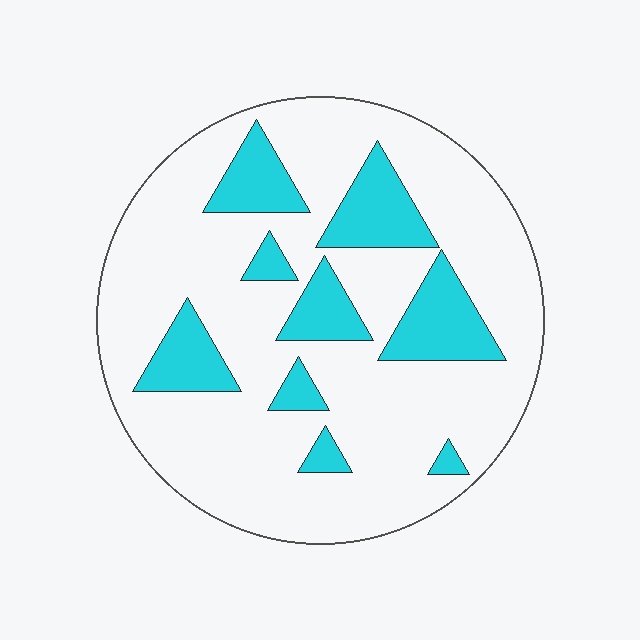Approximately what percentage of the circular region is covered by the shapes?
Approximately 20%.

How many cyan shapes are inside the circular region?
9.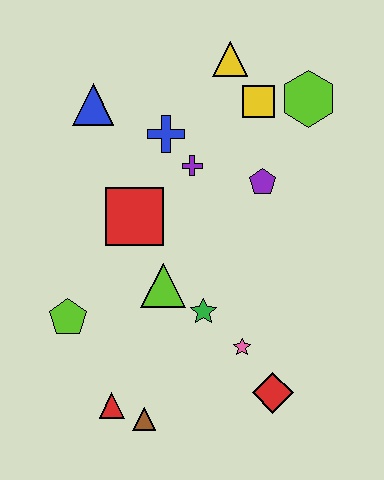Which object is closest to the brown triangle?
The red triangle is closest to the brown triangle.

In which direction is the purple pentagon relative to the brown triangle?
The purple pentagon is above the brown triangle.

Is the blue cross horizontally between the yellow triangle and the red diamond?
No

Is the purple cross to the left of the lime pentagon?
No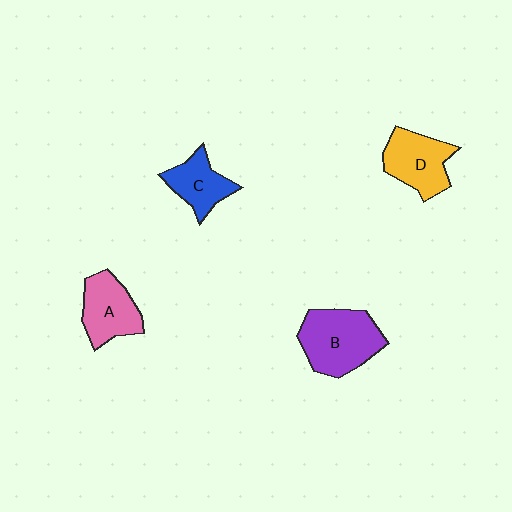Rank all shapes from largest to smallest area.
From largest to smallest: B (purple), D (yellow), A (pink), C (blue).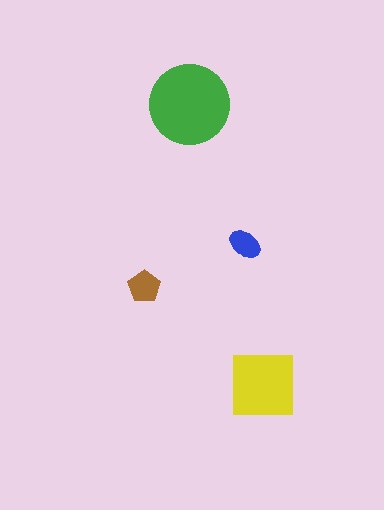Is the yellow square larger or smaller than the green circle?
Smaller.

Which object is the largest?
The green circle.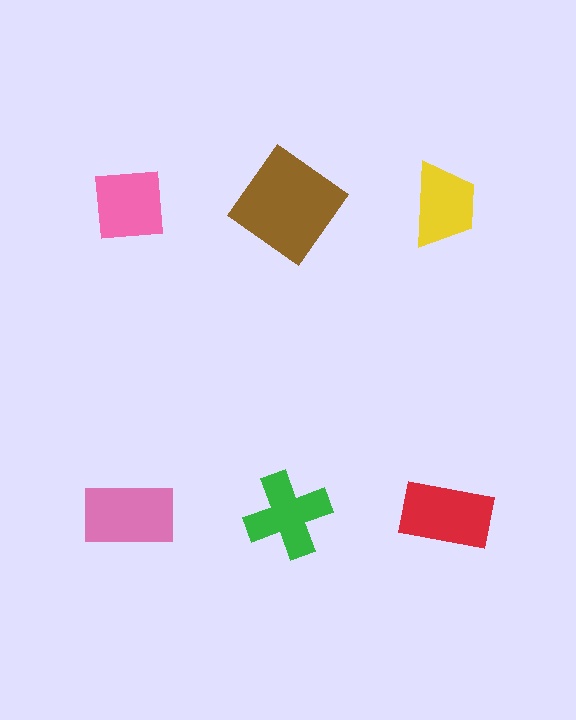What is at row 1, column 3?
A yellow trapezoid.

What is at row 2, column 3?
A red rectangle.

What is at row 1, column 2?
A brown diamond.